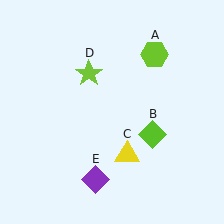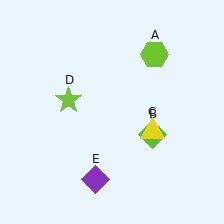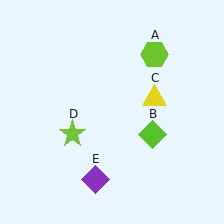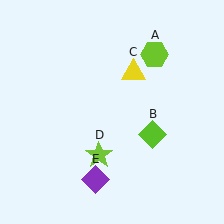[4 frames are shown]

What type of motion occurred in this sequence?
The yellow triangle (object C), lime star (object D) rotated counterclockwise around the center of the scene.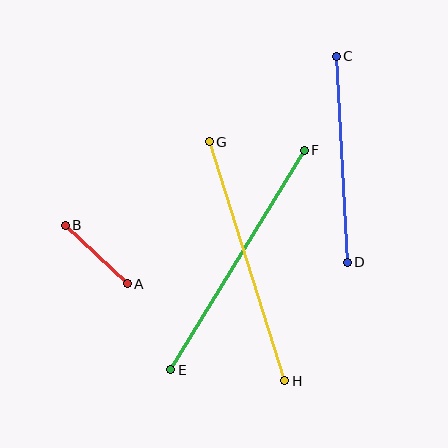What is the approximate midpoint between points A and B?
The midpoint is at approximately (96, 254) pixels.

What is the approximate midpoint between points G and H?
The midpoint is at approximately (247, 261) pixels.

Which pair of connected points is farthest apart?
Points E and F are farthest apart.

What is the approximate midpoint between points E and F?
The midpoint is at approximately (237, 260) pixels.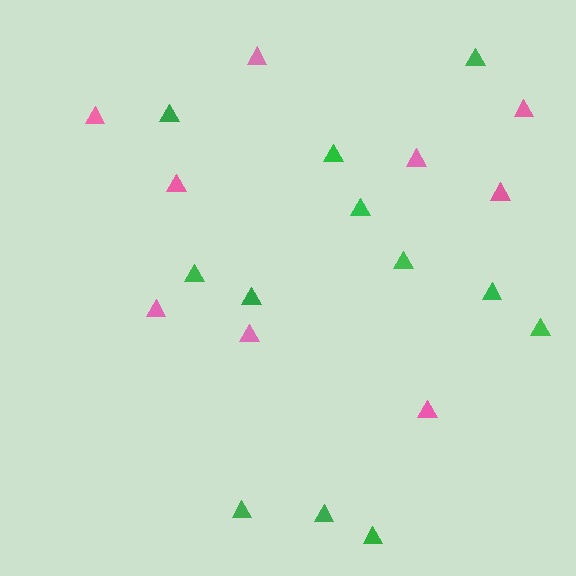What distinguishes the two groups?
There are 2 groups: one group of green triangles (12) and one group of pink triangles (9).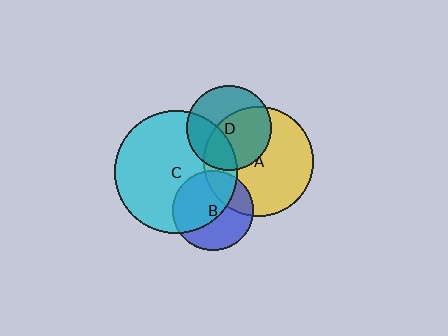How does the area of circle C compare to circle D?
Approximately 2.1 times.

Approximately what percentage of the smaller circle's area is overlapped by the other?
Approximately 30%.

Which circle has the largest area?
Circle C (cyan).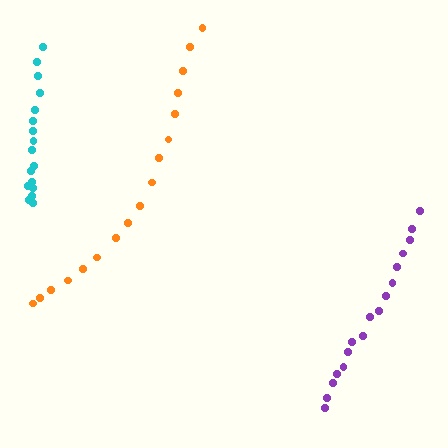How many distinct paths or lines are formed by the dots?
There are 3 distinct paths.